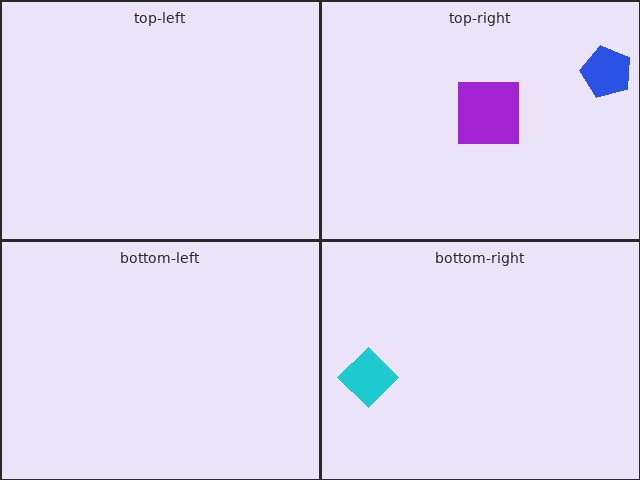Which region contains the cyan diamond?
The bottom-right region.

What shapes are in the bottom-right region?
The cyan diamond.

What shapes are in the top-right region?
The blue pentagon, the purple square.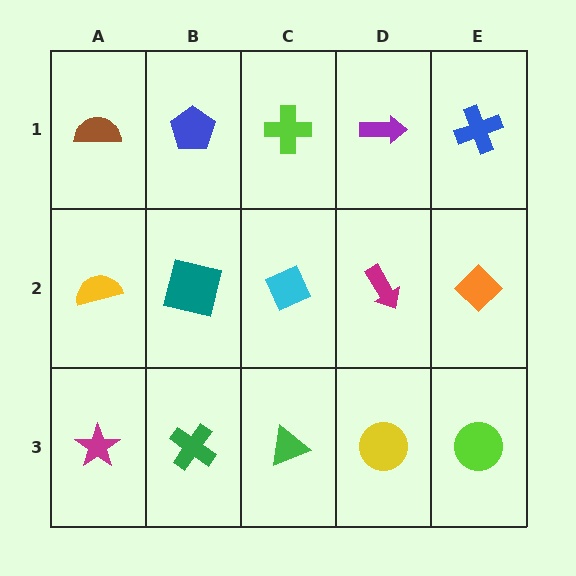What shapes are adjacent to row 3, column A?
A yellow semicircle (row 2, column A), a green cross (row 3, column B).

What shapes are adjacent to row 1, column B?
A teal square (row 2, column B), a brown semicircle (row 1, column A), a lime cross (row 1, column C).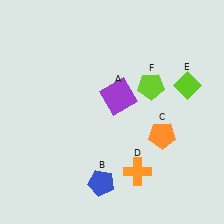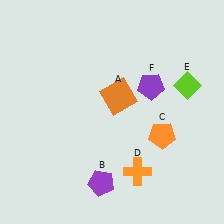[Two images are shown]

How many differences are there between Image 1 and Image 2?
There are 3 differences between the two images.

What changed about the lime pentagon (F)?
In Image 1, F is lime. In Image 2, it changed to purple.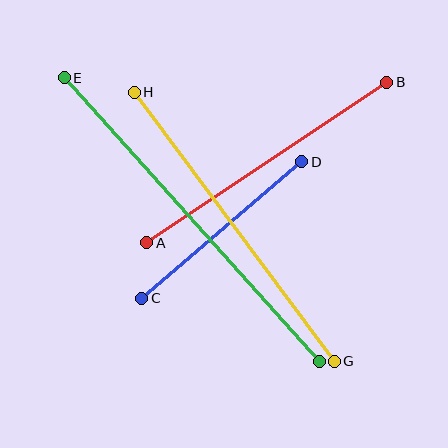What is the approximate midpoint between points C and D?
The midpoint is at approximately (222, 230) pixels.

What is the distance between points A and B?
The distance is approximately 289 pixels.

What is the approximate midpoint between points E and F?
The midpoint is at approximately (192, 220) pixels.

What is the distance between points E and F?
The distance is approximately 381 pixels.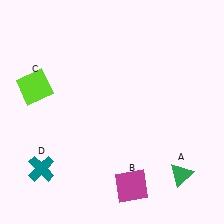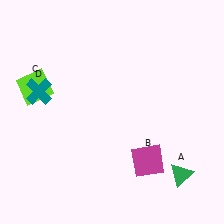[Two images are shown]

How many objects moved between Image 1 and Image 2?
2 objects moved between the two images.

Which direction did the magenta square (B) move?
The magenta square (B) moved up.